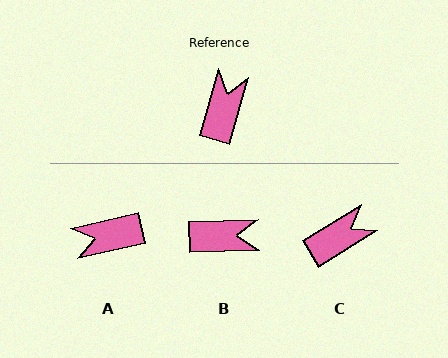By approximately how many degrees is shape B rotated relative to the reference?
Approximately 72 degrees clockwise.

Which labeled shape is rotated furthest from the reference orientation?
A, about 120 degrees away.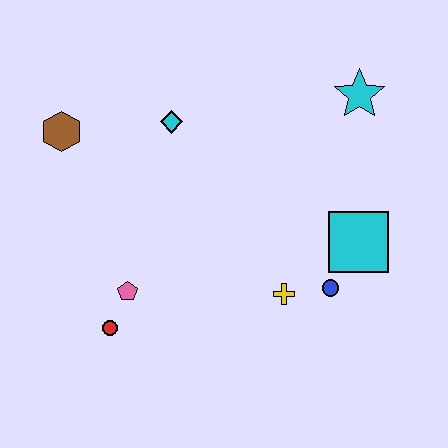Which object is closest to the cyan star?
The cyan square is closest to the cyan star.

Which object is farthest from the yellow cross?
The brown hexagon is farthest from the yellow cross.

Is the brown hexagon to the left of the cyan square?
Yes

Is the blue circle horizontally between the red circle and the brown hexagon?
No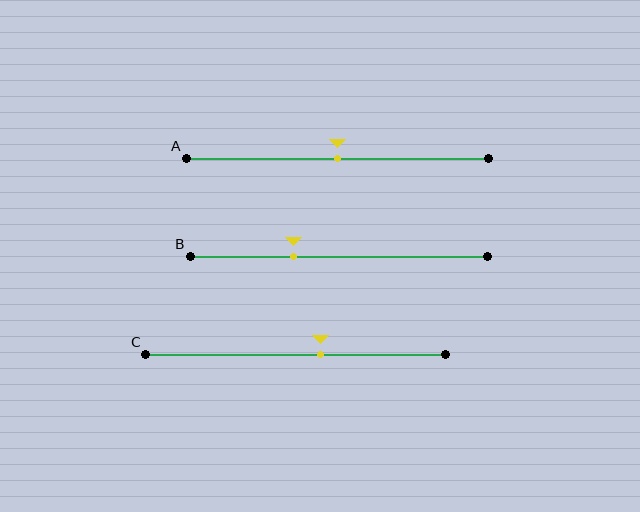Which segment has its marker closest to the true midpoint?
Segment A has its marker closest to the true midpoint.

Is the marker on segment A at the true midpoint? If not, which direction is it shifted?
Yes, the marker on segment A is at the true midpoint.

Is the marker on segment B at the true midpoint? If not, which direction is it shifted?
No, the marker on segment B is shifted to the left by about 15% of the segment length.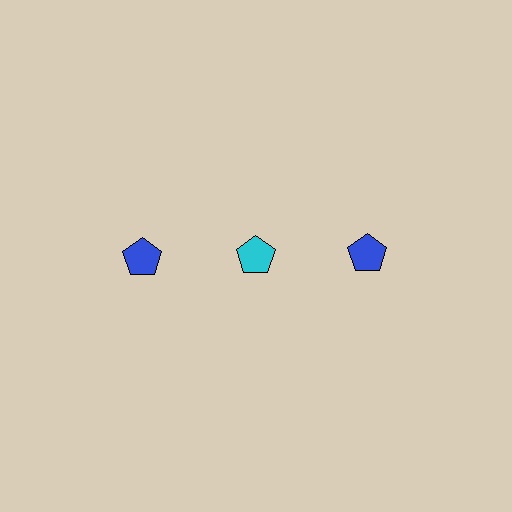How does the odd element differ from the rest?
It has a different color: cyan instead of blue.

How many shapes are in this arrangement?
There are 3 shapes arranged in a grid pattern.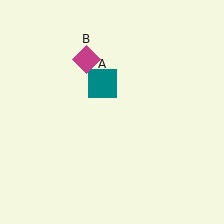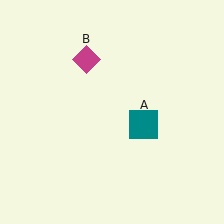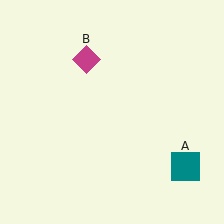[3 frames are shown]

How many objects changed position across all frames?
1 object changed position: teal square (object A).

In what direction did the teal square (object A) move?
The teal square (object A) moved down and to the right.